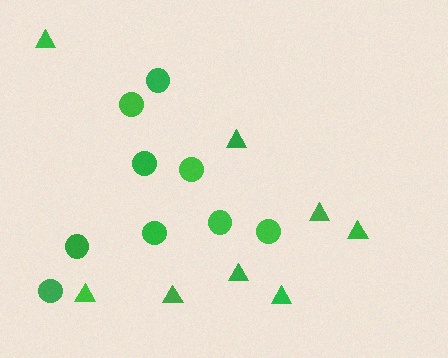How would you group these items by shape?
There are 2 groups: one group of triangles (8) and one group of circles (9).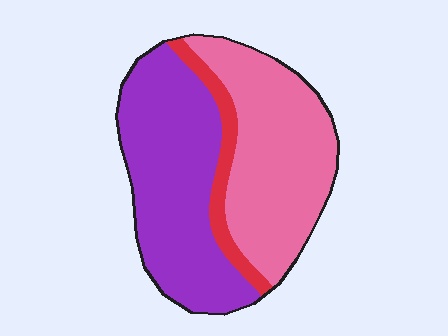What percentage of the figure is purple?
Purple takes up about one half (1/2) of the figure.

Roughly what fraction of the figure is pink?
Pink takes up about two fifths (2/5) of the figure.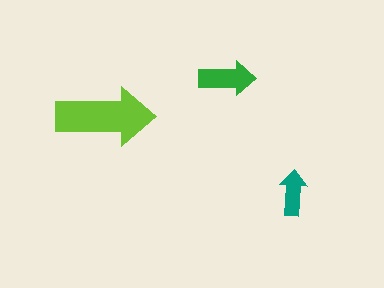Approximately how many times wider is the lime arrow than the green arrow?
About 1.5 times wider.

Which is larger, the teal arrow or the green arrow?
The green one.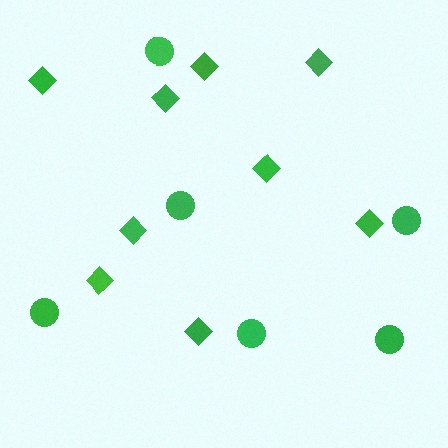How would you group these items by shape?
There are 2 groups: one group of diamonds (9) and one group of circles (6).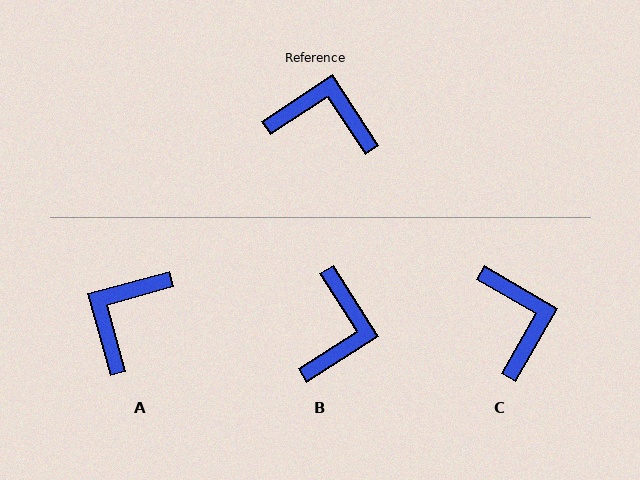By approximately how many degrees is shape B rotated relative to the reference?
Approximately 91 degrees clockwise.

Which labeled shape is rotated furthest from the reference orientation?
B, about 91 degrees away.